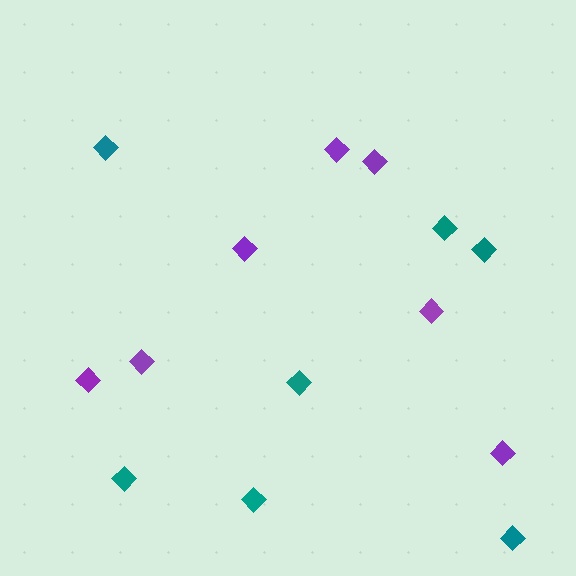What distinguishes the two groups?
There are 2 groups: one group of teal diamonds (7) and one group of purple diamonds (7).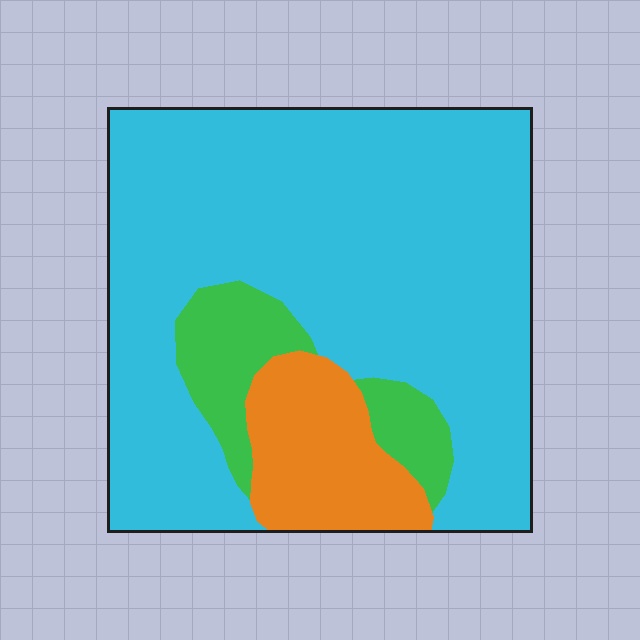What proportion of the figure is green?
Green takes up about one eighth (1/8) of the figure.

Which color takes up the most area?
Cyan, at roughly 75%.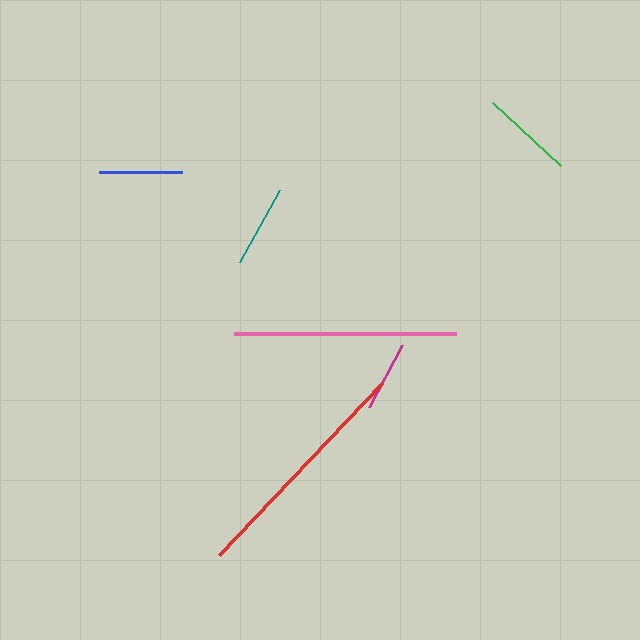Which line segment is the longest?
The red line is the longest at approximately 237 pixels.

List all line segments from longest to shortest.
From longest to shortest: red, pink, green, blue, teal, magenta.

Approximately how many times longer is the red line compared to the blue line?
The red line is approximately 2.9 times the length of the blue line.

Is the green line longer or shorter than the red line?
The red line is longer than the green line.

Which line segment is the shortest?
The magenta line is the shortest at approximately 70 pixels.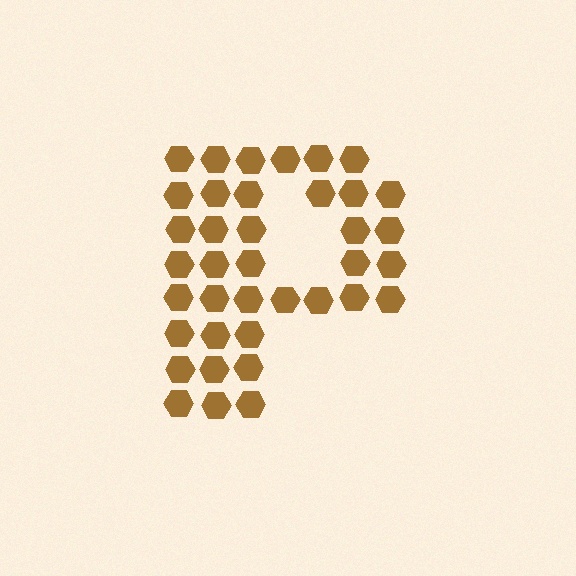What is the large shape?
The large shape is the letter P.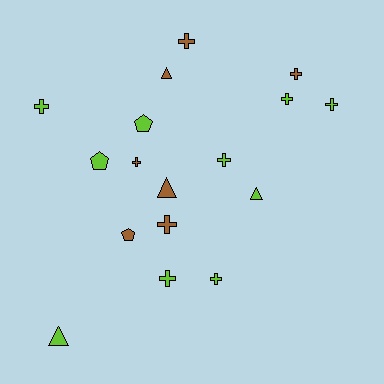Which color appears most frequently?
Lime, with 10 objects.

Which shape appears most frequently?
Cross, with 10 objects.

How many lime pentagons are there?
There are 2 lime pentagons.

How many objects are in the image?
There are 17 objects.